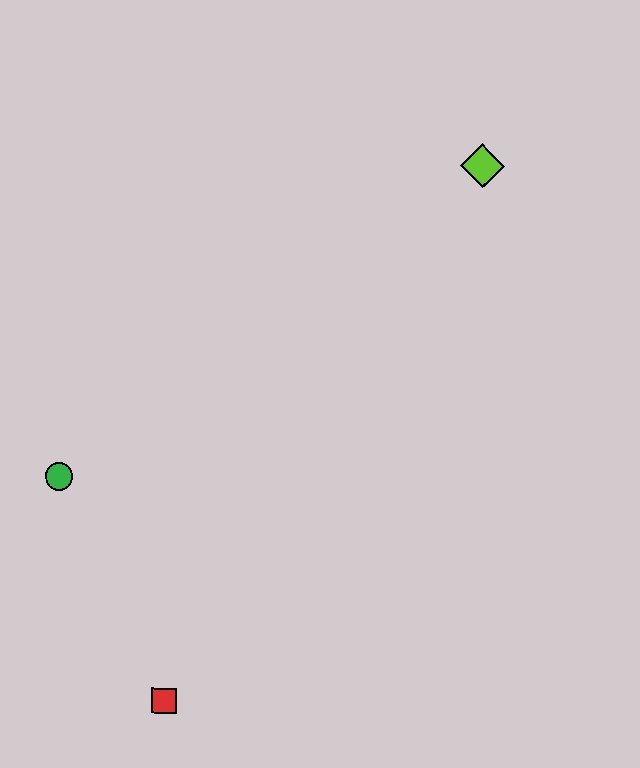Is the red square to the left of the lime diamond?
Yes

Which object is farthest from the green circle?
The lime diamond is farthest from the green circle.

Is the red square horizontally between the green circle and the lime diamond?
Yes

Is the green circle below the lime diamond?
Yes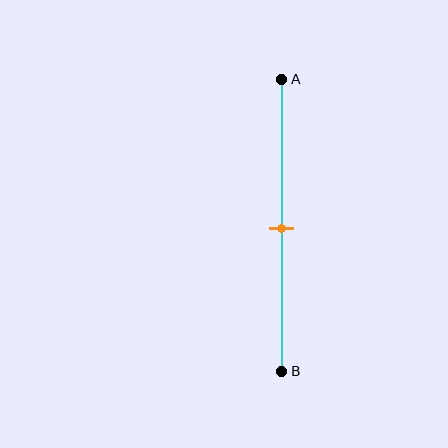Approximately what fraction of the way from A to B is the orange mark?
The orange mark is approximately 50% of the way from A to B.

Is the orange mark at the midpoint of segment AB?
Yes, the mark is approximately at the midpoint.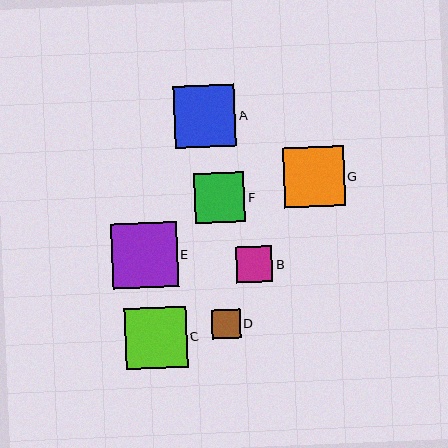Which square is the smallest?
Square D is the smallest with a size of approximately 29 pixels.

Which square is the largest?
Square E is the largest with a size of approximately 66 pixels.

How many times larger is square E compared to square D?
Square E is approximately 2.3 times the size of square D.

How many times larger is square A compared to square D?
Square A is approximately 2.1 times the size of square D.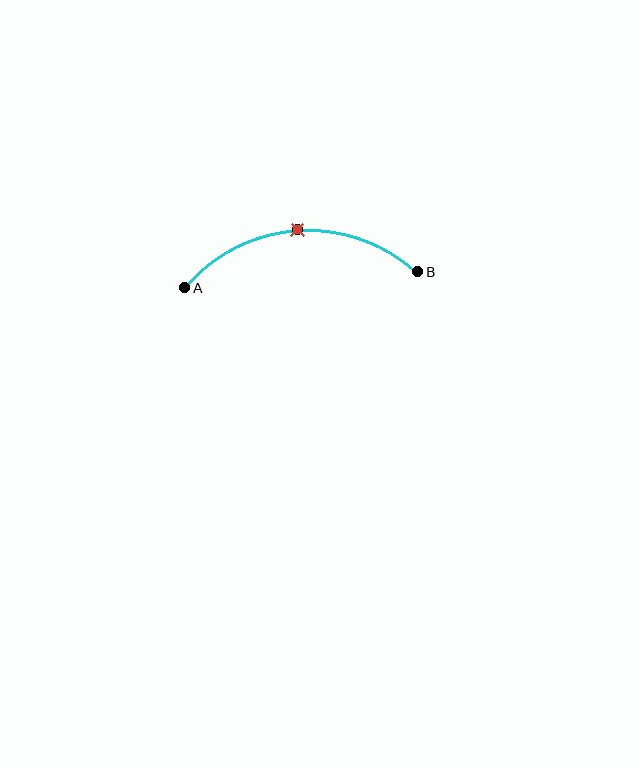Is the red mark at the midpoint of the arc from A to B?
Yes. The red mark lies on the arc at equal arc-length from both A and B — it is the arc midpoint.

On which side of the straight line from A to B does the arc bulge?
The arc bulges above the straight line connecting A and B.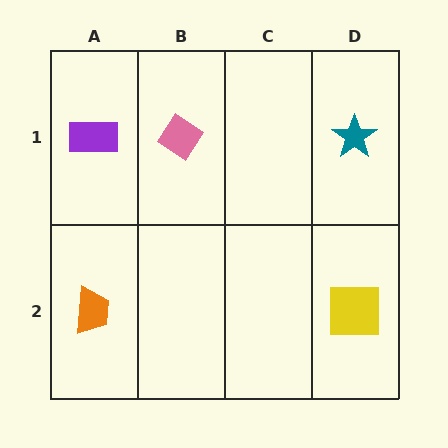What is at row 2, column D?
A yellow square.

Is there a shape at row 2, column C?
No, that cell is empty.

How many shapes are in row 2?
2 shapes.